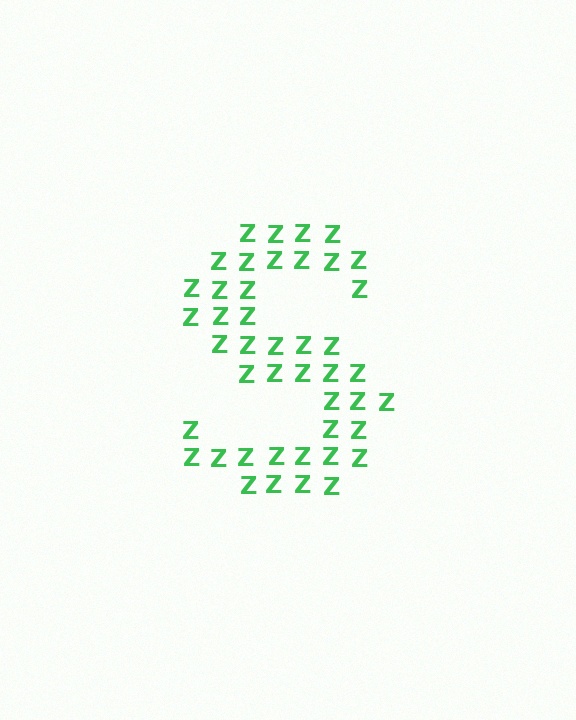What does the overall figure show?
The overall figure shows the letter S.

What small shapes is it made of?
It is made of small letter Z's.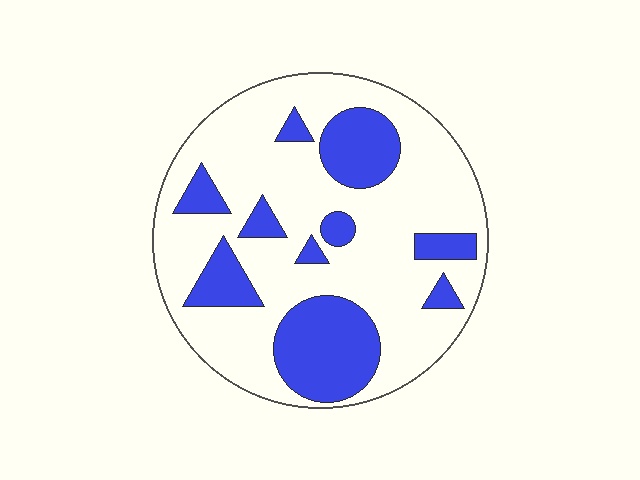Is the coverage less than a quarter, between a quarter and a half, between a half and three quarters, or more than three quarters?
Between a quarter and a half.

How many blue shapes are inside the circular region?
10.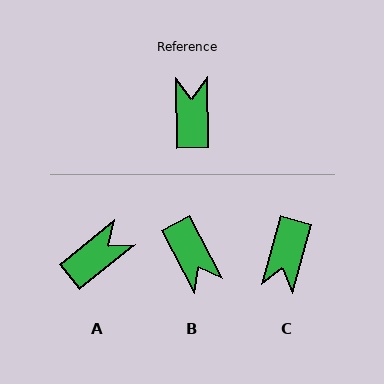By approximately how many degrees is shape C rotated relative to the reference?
Approximately 163 degrees counter-clockwise.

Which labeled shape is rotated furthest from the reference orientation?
C, about 163 degrees away.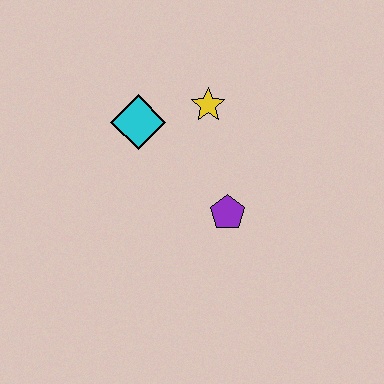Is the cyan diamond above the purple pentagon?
Yes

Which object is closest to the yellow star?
The cyan diamond is closest to the yellow star.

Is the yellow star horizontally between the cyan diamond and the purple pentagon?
Yes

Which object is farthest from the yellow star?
The purple pentagon is farthest from the yellow star.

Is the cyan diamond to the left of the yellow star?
Yes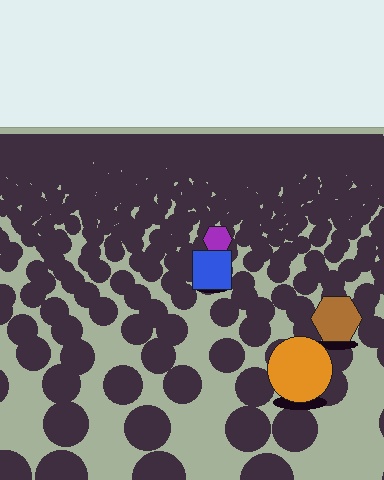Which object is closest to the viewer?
The orange circle is closest. The texture marks near it are larger and more spread out.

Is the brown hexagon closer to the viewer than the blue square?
Yes. The brown hexagon is closer — you can tell from the texture gradient: the ground texture is coarser near it.